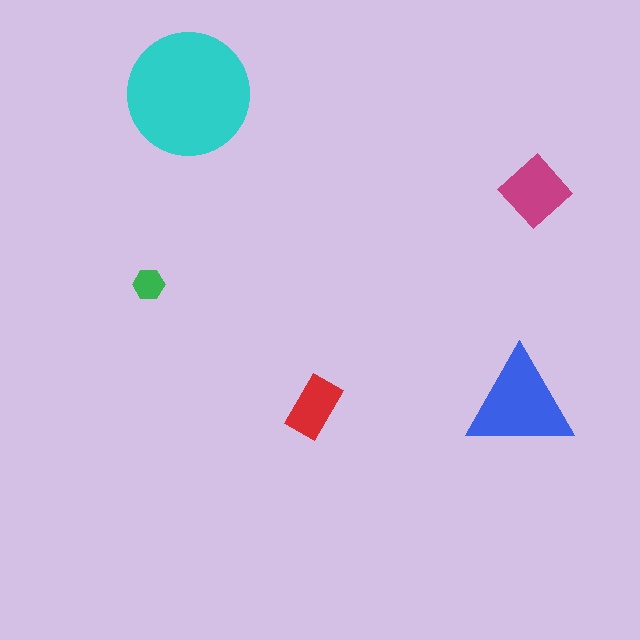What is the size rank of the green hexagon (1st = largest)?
5th.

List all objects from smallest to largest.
The green hexagon, the red rectangle, the magenta diamond, the blue triangle, the cyan circle.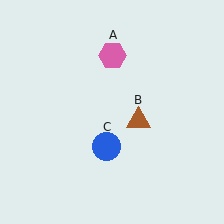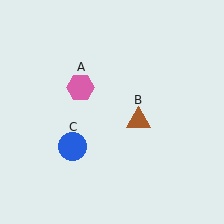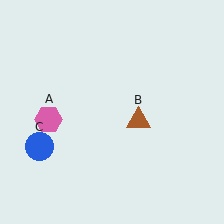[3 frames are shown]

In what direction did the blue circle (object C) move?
The blue circle (object C) moved left.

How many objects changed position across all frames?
2 objects changed position: pink hexagon (object A), blue circle (object C).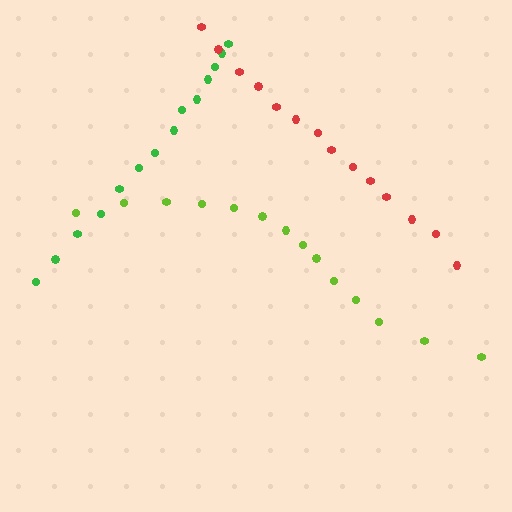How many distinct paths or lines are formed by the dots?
There are 3 distinct paths.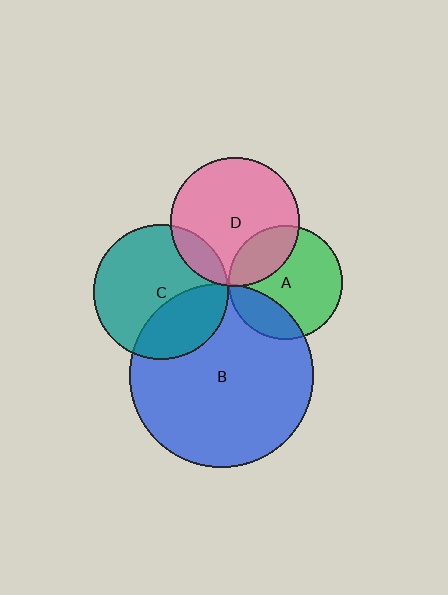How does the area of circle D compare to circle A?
Approximately 1.3 times.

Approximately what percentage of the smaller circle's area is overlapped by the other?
Approximately 25%.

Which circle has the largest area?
Circle B (blue).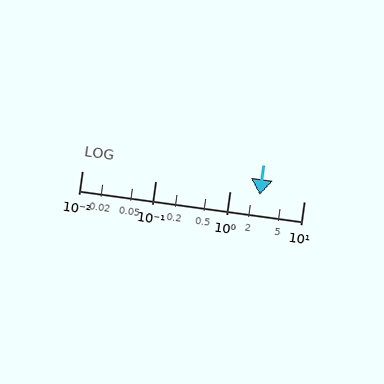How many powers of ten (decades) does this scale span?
The scale spans 3 decades, from 0.01 to 10.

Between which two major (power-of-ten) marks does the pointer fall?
The pointer is between 1 and 10.